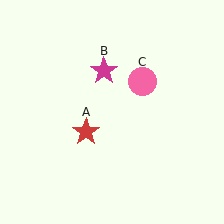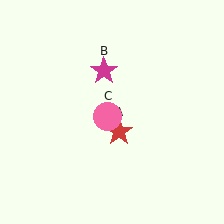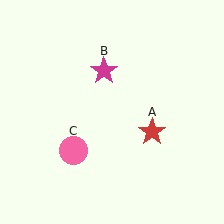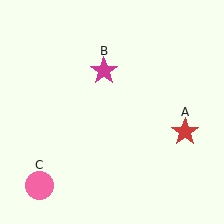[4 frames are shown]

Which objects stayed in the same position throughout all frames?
Magenta star (object B) remained stationary.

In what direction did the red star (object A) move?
The red star (object A) moved right.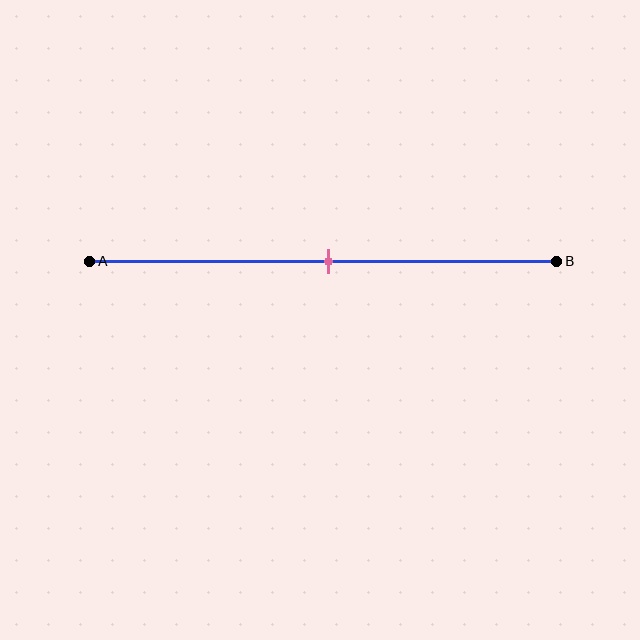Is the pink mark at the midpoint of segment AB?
Yes, the mark is approximately at the midpoint.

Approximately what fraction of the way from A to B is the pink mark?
The pink mark is approximately 50% of the way from A to B.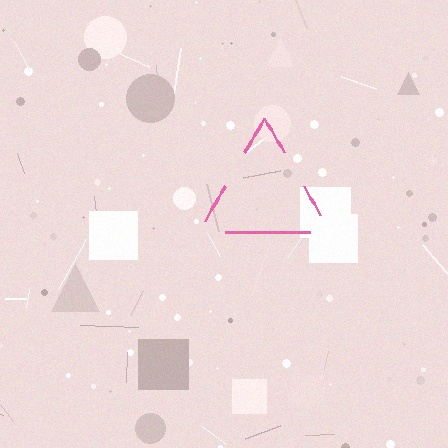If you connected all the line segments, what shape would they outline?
They would outline a triangle.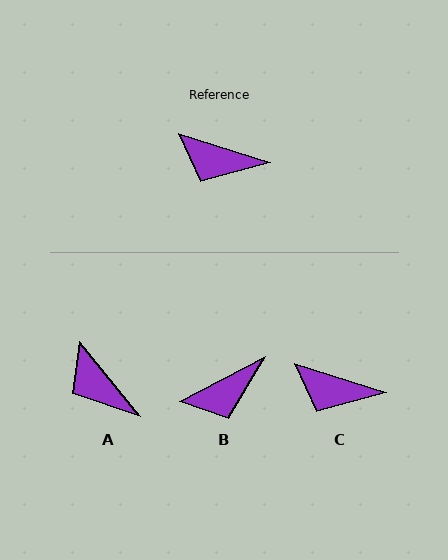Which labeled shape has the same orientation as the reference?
C.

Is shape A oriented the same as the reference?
No, it is off by about 34 degrees.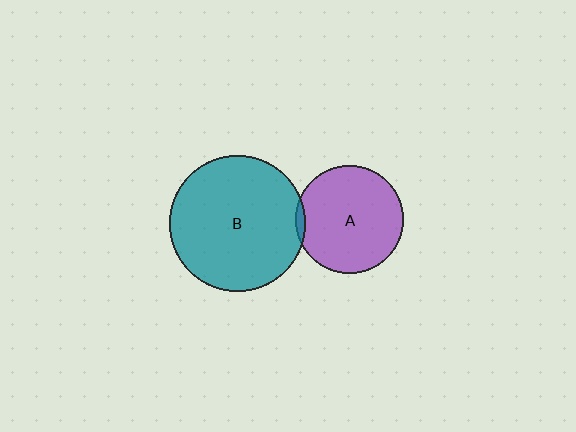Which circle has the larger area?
Circle B (teal).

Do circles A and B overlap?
Yes.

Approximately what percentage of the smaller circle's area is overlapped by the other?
Approximately 5%.